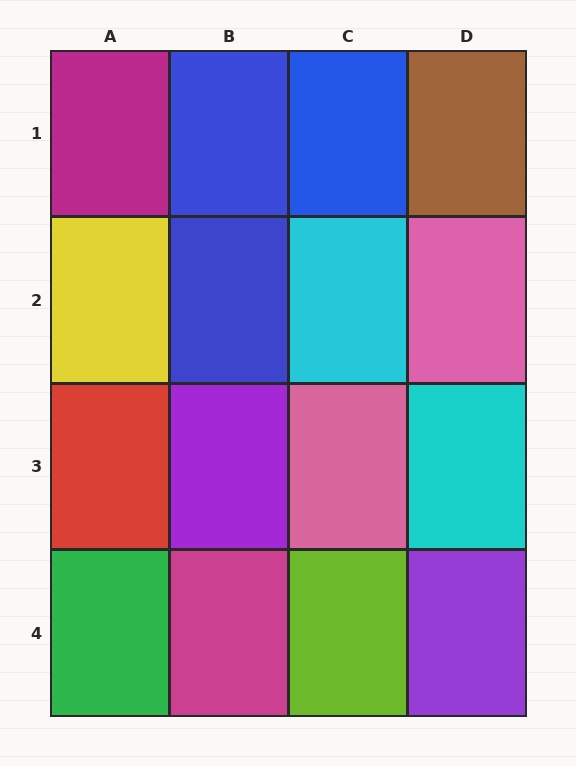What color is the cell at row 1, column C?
Blue.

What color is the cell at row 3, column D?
Cyan.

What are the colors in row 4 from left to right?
Green, magenta, lime, purple.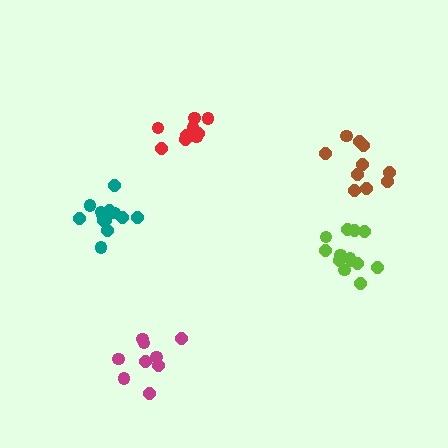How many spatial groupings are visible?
There are 5 spatial groupings.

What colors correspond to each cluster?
The clusters are colored: red, lime, magenta, teal, brown.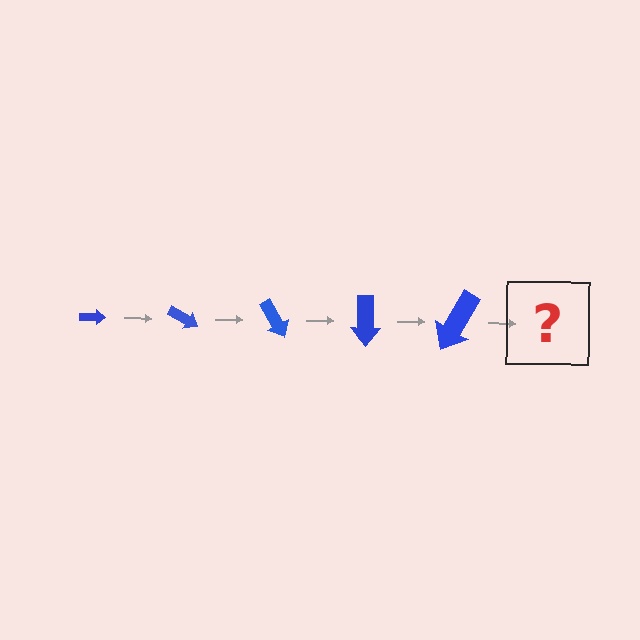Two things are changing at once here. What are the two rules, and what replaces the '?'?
The two rules are that the arrow grows larger each step and it rotates 30 degrees each step. The '?' should be an arrow, larger than the previous one and rotated 150 degrees from the start.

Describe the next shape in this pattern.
It should be an arrow, larger than the previous one and rotated 150 degrees from the start.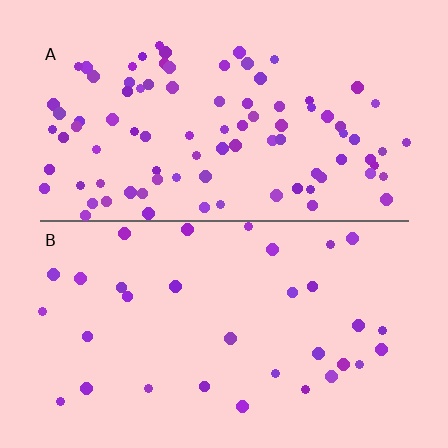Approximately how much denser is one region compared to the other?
Approximately 2.8× — region A over region B.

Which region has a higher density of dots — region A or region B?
A (the top).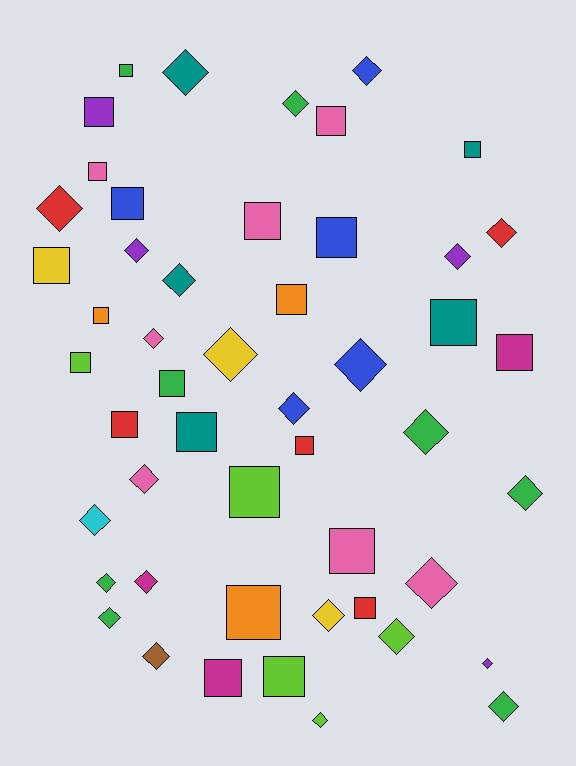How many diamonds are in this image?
There are 26 diamonds.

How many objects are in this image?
There are 50 objects.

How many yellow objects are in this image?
There are 3 yellow objects.